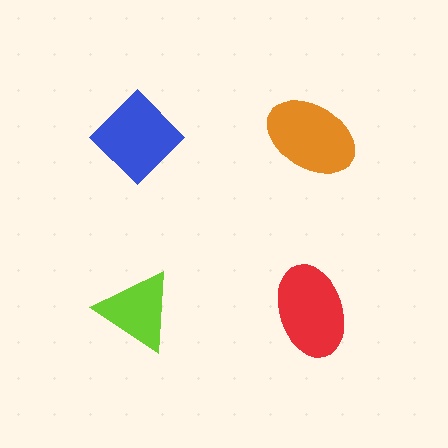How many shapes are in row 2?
2 shapes.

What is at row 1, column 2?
An orange ellipse.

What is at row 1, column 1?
A blue diamond.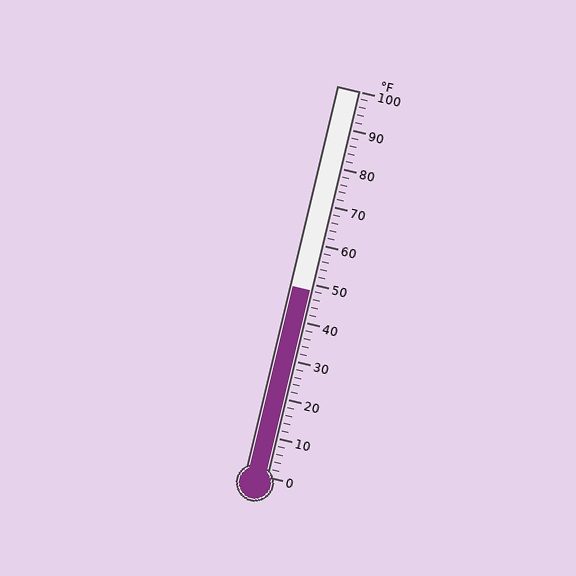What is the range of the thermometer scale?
The thermometer scale ranges from 0°F to 100°F.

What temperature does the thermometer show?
The thermometer shows approximately 48°F.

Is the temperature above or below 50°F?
The temperature is below 50°F.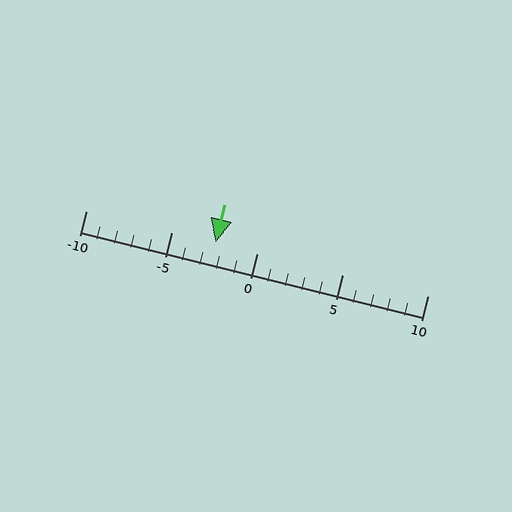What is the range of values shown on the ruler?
The ruler shows values from -10 to 10.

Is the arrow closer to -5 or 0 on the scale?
The arrow is closer to 0.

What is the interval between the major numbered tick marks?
The major tick marks are spaced 5 units apart.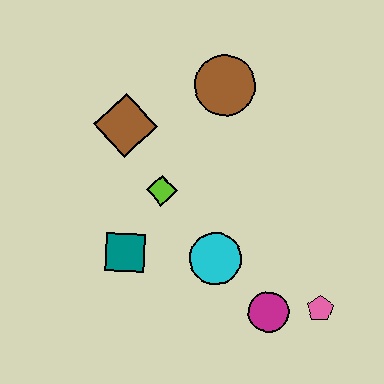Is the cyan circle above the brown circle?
No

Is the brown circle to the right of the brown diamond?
Yes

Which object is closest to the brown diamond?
The lime diamond is closest to the brown diamond.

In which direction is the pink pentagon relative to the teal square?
The pink pentagon is to the right of the teal square.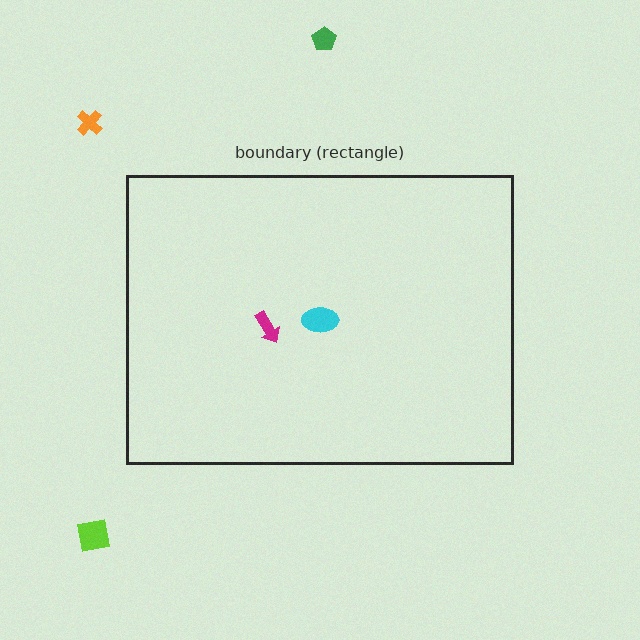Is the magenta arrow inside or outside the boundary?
Inside.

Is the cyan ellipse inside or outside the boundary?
Inside.